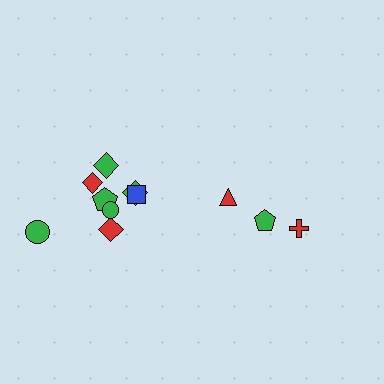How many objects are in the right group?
There are 3 objects.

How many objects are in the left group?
There are 8 objects.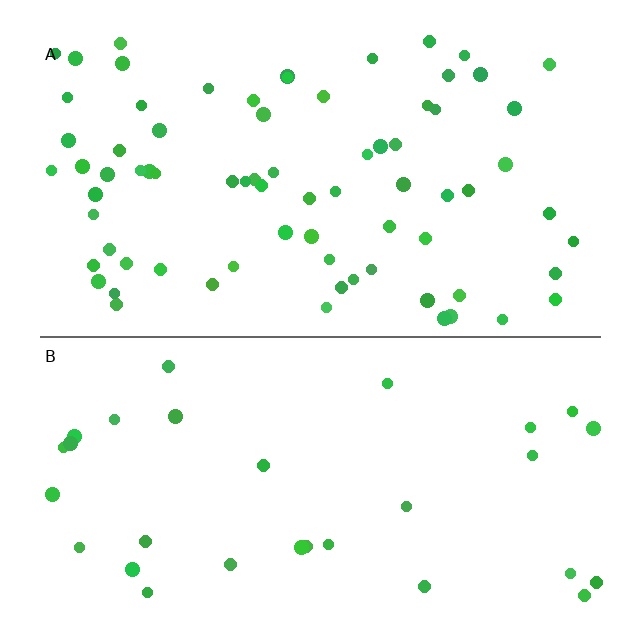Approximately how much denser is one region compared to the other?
Approximately 2.4× — region A over region B.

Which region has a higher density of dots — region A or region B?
A (the top).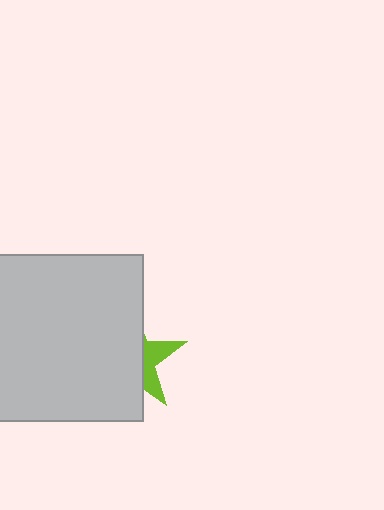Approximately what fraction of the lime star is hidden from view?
Roughly 69% of the lime star is hidden behind the light gray rectangle.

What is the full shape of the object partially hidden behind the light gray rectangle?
The partially hidden object is a lime star.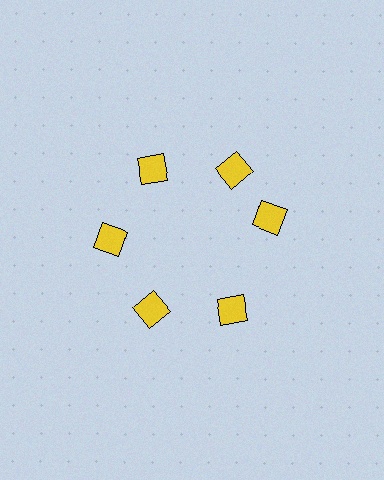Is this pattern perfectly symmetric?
No. The 6 yellow diamonds are arranged in a ring, but one element near the 3 o'clock position is rotated out of alignment along the ring, breaking the 6-fold rotational symmetry.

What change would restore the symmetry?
The symmetry would be restored by rotating it back into even spacing with its neighbors so that all 6 diamonds sit at equal angles and equal distance from the center.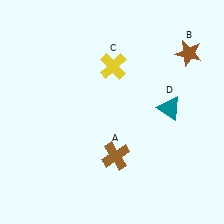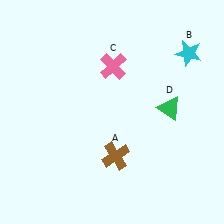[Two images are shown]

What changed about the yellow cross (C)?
In Image 1, C is yellow. In Image 2, it changed to pink.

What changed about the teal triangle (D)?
In Image 1, D is teal. In Image 2, it changed to green.